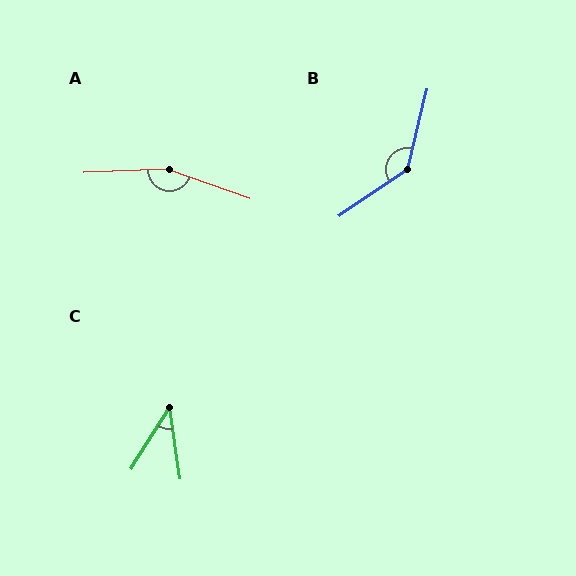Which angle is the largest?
A, at approximately 158 degrees.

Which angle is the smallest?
C, at approximately 40 degrees.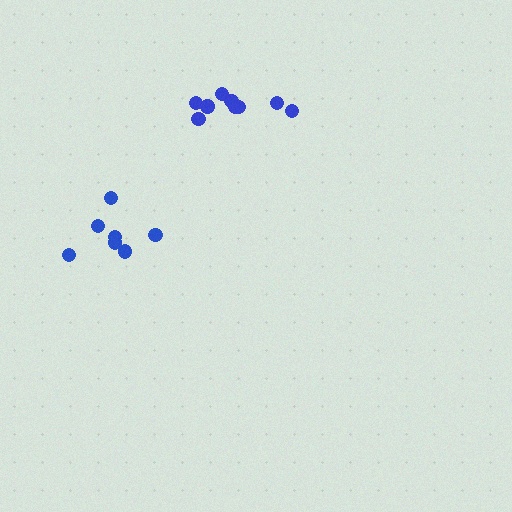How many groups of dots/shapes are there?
There are 2 groups.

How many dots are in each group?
Group 1: 8 dots, Group 2: 9 dots (17 total).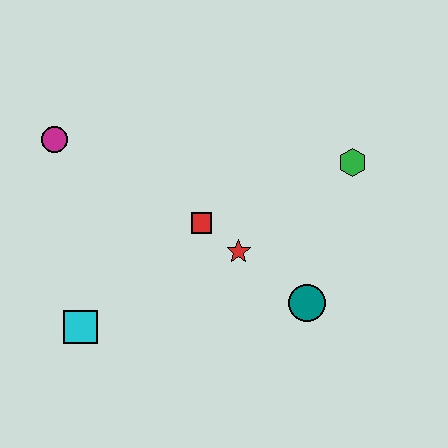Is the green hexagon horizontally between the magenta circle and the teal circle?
No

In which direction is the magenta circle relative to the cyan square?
The magenta circle is above the cyan square.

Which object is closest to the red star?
The red square is closest to the red star.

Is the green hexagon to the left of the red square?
No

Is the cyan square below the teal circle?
Yes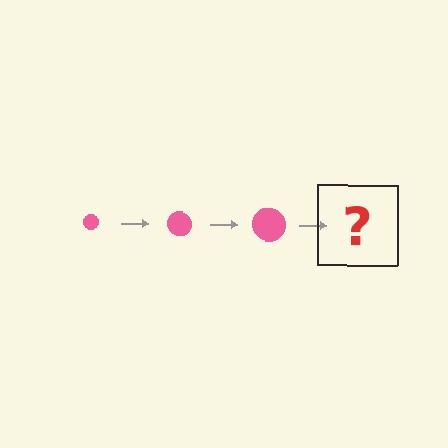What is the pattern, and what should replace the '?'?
The pattern is that the circle gets progressively larger each step. The '?' should be a pink circle, larger than the previous one.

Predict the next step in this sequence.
The next step is a pink circle, larger than the previous one.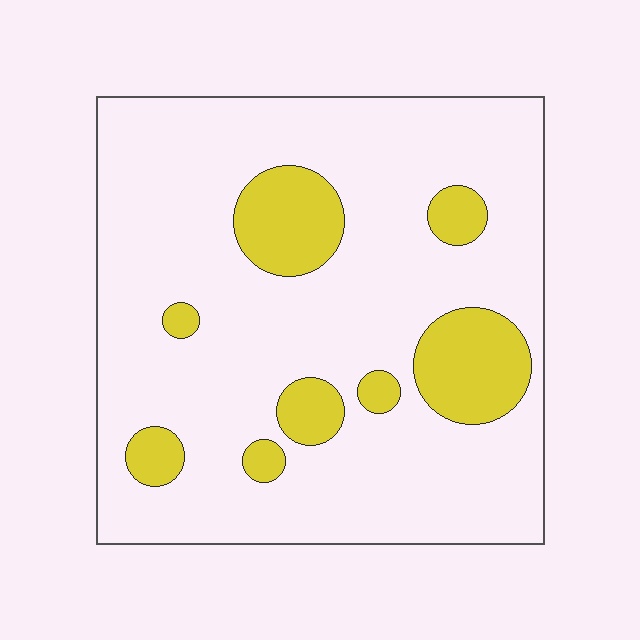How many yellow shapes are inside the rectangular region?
8.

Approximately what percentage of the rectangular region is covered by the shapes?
Approximately 15%.